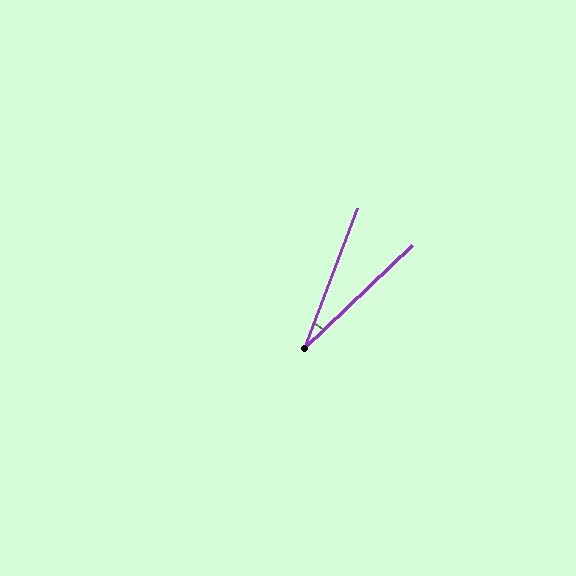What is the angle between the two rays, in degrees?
Approximately 26 degrees.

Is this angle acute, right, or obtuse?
It is acute.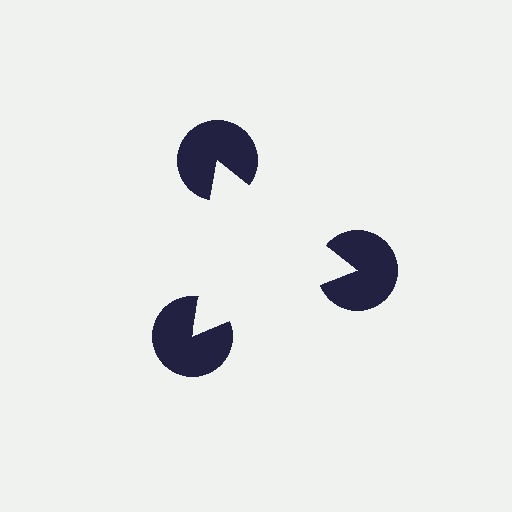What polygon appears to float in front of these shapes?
An illusory triangle — its edges are inferred from the aligned wedge cuts in the pac-man discs, not physically drawn.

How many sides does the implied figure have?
3 sides.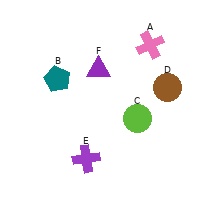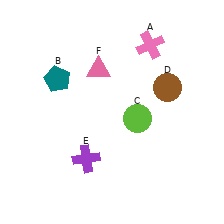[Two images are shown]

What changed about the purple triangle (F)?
In Image 1, F is purple. In Image 2, it changed to pink.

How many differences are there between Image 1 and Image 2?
There is 1 difference between the two images.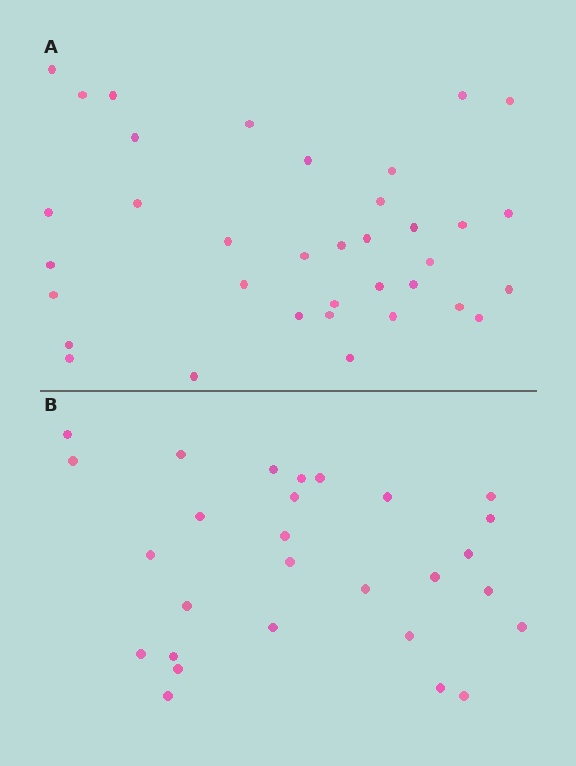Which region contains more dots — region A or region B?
Region A (the top region) has more dots.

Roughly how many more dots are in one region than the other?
Region A has roughly 8 or so more dots than region B.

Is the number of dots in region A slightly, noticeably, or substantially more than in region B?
Region A has noticeably more, but not dramatically so. The ratio is roughly 1.3 to 1.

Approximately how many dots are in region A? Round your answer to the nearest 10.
About 40 dots. (The exact count is 36, which rounds to 40.)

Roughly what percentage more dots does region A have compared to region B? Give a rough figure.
About 30% more.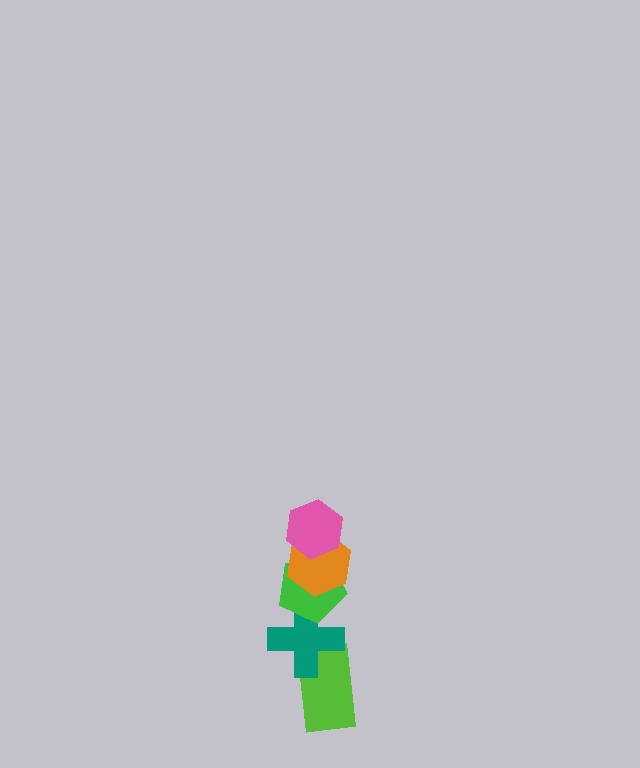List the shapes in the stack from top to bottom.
From top to bottom: the pink hexagon, the orange hexagon, the green pentagon, the teal cross, the lime rectangle.